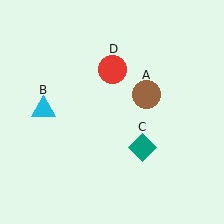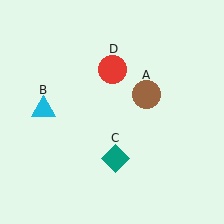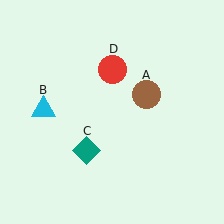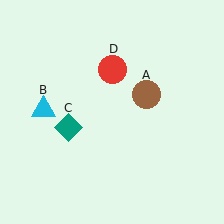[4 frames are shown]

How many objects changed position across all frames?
1 object changed position: teal diamond (object C).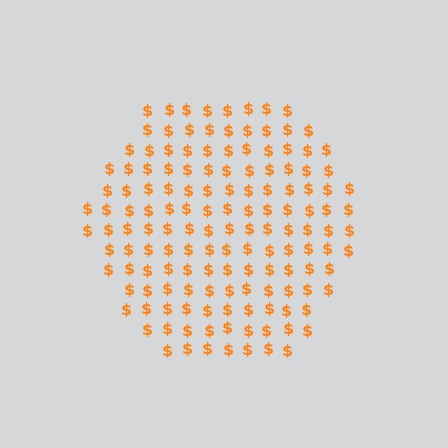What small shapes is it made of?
It is made of small dollar signs.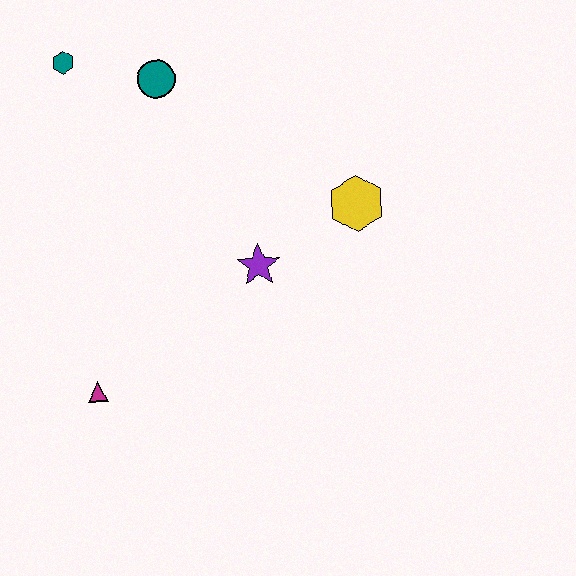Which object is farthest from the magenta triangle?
The teal hexagon is farthest from the magenta triangle.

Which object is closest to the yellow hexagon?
The purple star is closest to the yellow hexagon.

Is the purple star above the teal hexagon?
No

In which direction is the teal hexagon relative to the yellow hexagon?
The teal hexagon is to the left of the yellow hexagon.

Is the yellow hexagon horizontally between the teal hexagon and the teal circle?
No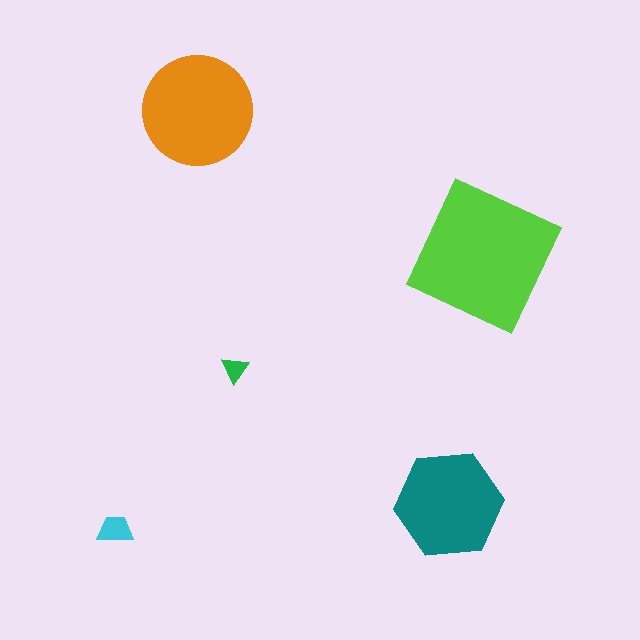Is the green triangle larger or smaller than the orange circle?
Smaller.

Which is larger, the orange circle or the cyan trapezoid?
The orange circle.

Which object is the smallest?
The green triangle.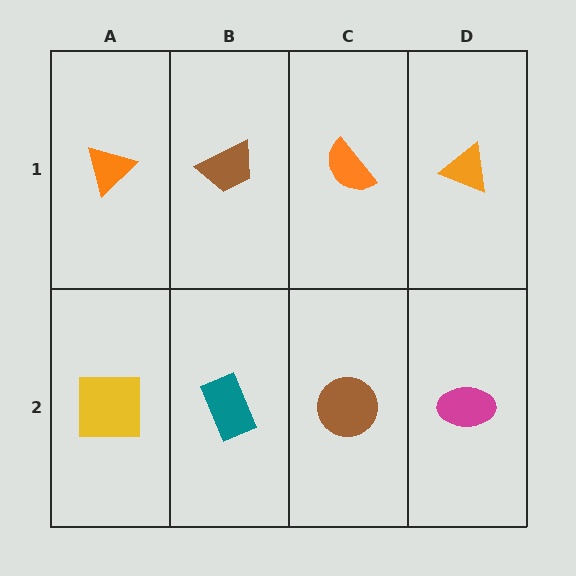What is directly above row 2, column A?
An orange triangle.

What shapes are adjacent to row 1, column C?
A brown circle (row 2, column C), a brown trapezoid (row 1, column B), an orange triangle (row 1, column D).